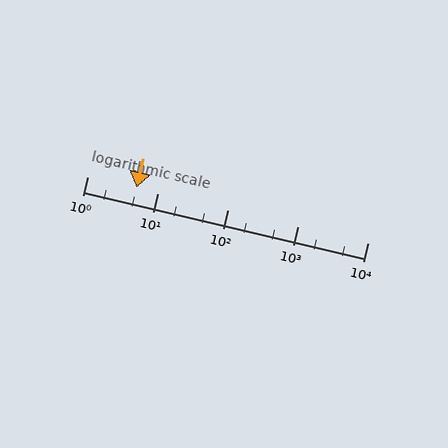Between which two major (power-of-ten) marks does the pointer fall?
The pointer is between 1 and 10.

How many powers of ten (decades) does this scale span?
The scale spans 4 decades, from 1 to 10000.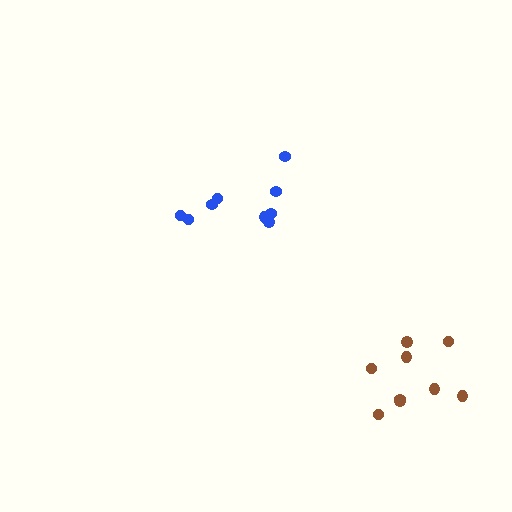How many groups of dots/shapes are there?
There are 2 groups.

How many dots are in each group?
Group 1: 9 dots, Group 2: 9 dots (18 total).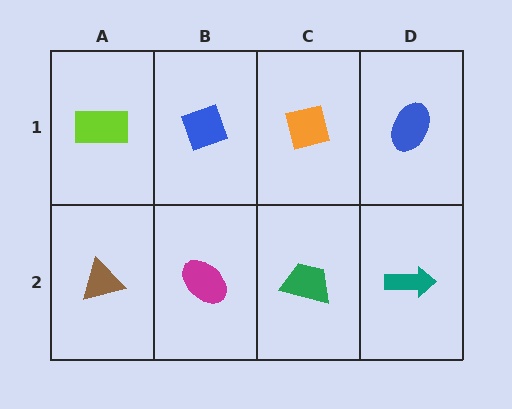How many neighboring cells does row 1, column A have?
2.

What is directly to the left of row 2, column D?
A green trapezoid.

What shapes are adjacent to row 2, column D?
A blue ellipse (row 1, column D), a green trapezoid (row 2, column C).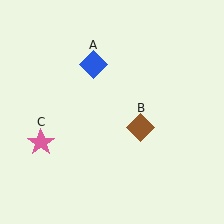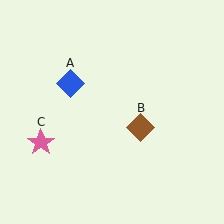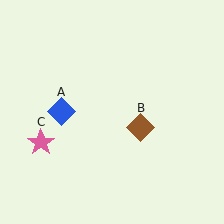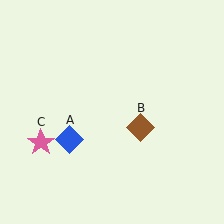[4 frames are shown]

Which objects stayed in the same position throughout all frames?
Brown diamond (object B) and pink star (object C) remained stationary.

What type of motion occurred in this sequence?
The blue diamond (object A) rotated counterclockwise around the center of the scene.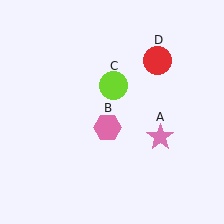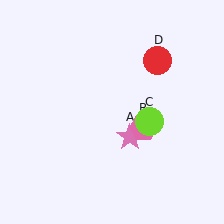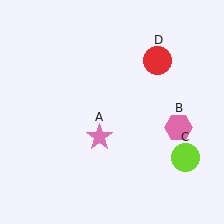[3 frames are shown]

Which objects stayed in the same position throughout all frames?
Red circle (object D) remained stationary.